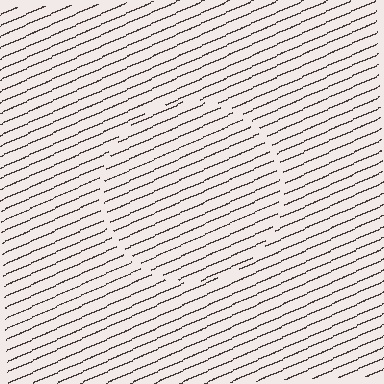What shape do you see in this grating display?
An illusory circle. The interior of the shape contains the same grating, shifted by half a period — the contour is defined by the phase discontinuity where line-ends from the inner and outer gratings abut.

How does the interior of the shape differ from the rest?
The interior of the shape contains the same grating, shifted by half a period — the contour is defined by the phase discontinuity where line-ends from the inner and outer gratings abut.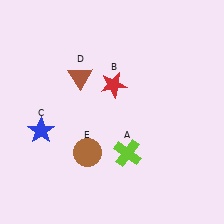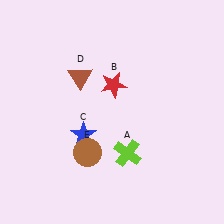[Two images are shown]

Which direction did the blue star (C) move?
The blue star (C) moved right.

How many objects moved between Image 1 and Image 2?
1 object moved between the two images.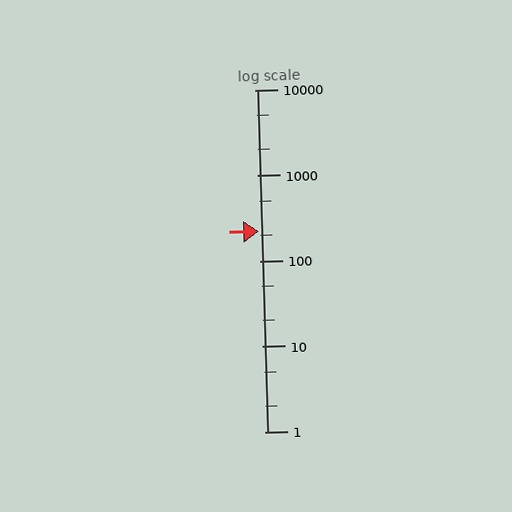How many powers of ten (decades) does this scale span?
The scale spans 4 decades, from 1 to 10000.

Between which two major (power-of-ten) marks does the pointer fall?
The pointer is between 100 and 1000.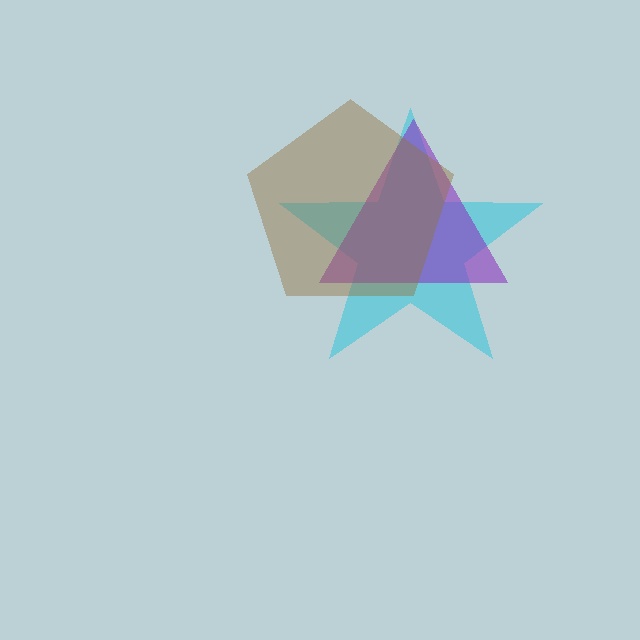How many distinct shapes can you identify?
There are 3 distinct shapes: a cyan star, a purple triangle, a brown pentagon.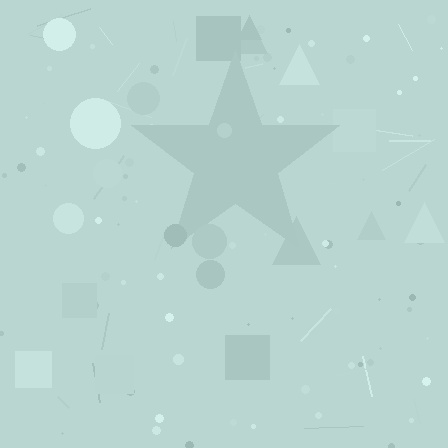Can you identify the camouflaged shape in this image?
The camouflaged shape is a star.